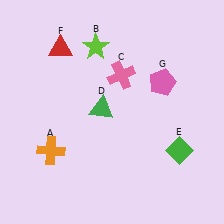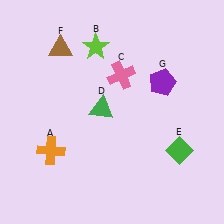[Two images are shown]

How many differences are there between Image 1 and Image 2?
There are 2 differences between the two images.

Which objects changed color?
F changed from red to brown. G changed from pink to purple.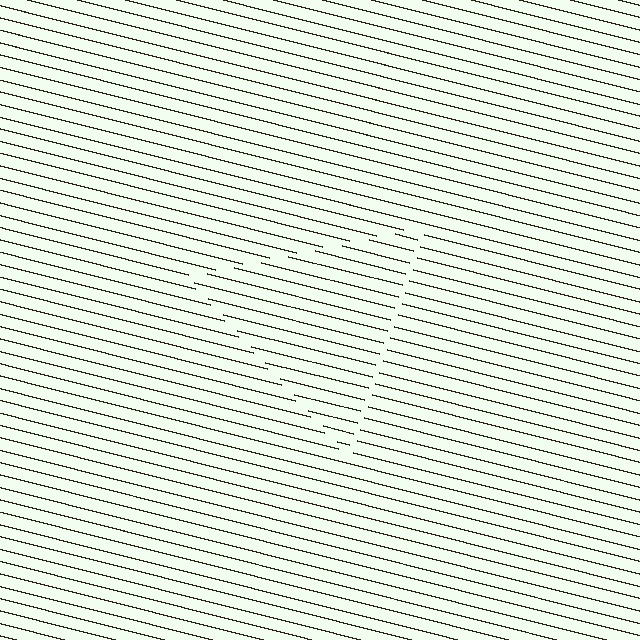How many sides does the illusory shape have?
3 sides — the line-ends trace a triangle.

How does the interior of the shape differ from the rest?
The interior of the shape contains the same grating, shifted by half a period — the contour is defined by the phase discontinuity where line-ends from the inner and outer gratings abut.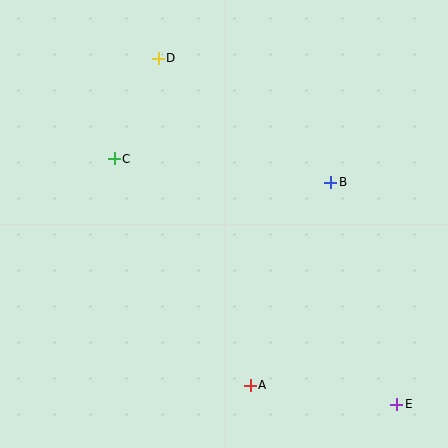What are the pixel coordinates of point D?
Point D is at (158, 58).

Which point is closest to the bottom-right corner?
Point E is closest to the bottom-right corner.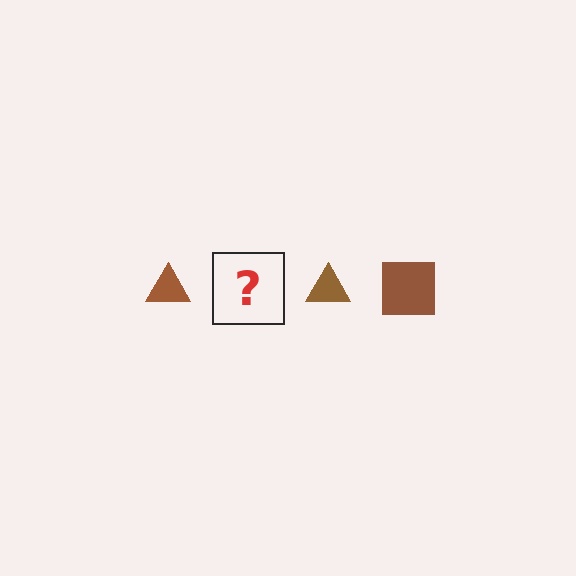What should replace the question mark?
The question mark should be replaced with a brown square.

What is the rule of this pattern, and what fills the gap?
The rule is that the pattern cycles through triangle, square shapes in brown. The gap should be filled with a brown square.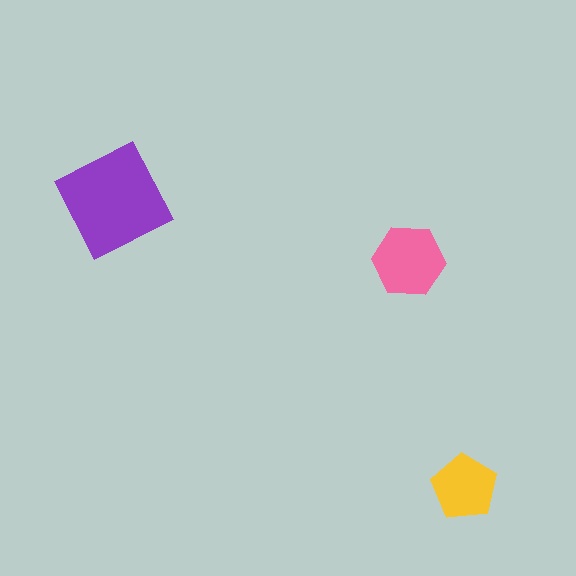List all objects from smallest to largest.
The yellow pentagon, the pink hexagon, the purple diamond.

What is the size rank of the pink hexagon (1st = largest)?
2nd.